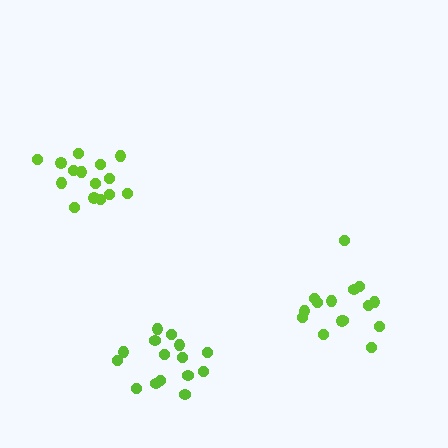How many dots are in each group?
Group 1: 15 dots, Group 2: 16 dots, Group 3: 15 dots (46 total).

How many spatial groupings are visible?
There are 3 spatial groupings.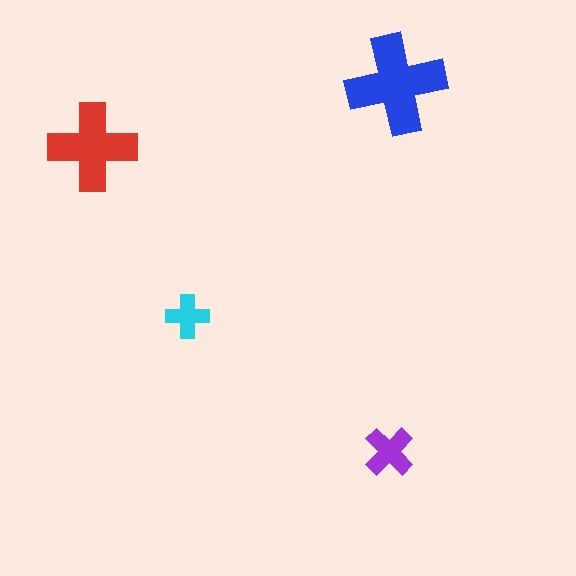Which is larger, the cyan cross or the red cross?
The red one.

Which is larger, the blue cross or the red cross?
The blue one.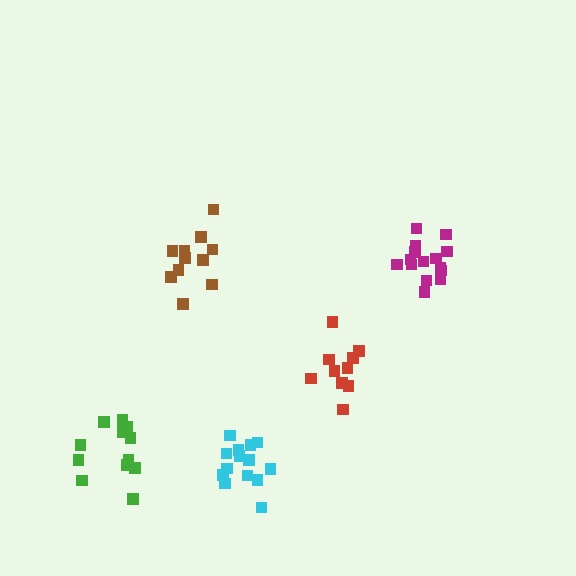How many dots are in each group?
Group 1: 12 dots, Group 2: 10 dots, Group 3: 14 dots, Group 4: 15 dots, Group 5: 11 dots (62 total).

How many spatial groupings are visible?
There are 5 spatial groupings.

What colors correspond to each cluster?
The clusters are colored: green, red, cyan, magenta, brown.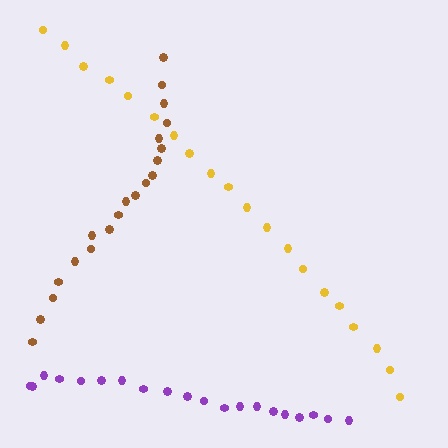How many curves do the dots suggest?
There are 3 distinct paths.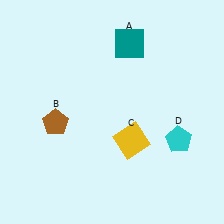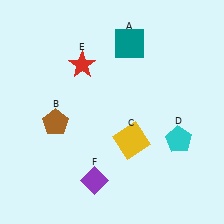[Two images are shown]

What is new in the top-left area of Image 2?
A red star (E) was added in the top-left area of Image 2.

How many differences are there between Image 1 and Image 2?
There are 2 differences between the two images.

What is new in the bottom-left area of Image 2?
A purple diamond (F) was added in the bottom-left area of Image 2.